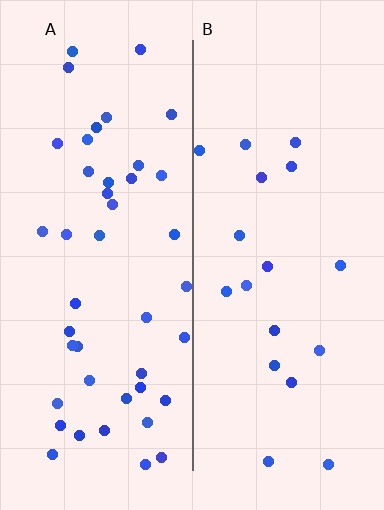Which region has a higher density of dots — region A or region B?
A (the left).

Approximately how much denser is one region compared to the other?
Approximately 2.4× — region A over region B.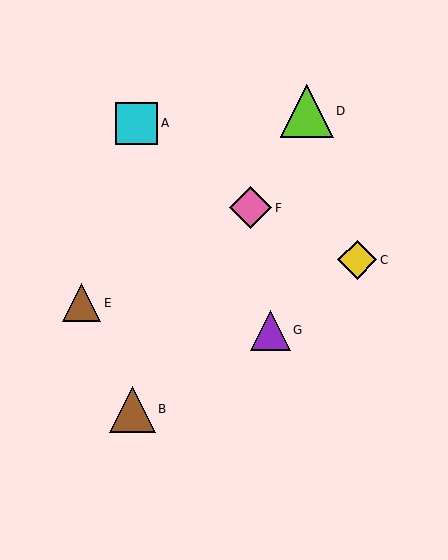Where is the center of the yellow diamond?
The center of the yellow diamond is at (357, 260).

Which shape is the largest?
The lime triangle (labeled D) is the largest.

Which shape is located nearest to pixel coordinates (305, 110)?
The lime triangle (labeled D) at (307, 111) is nearest to that location.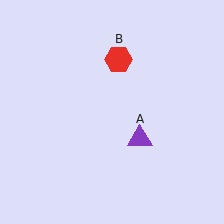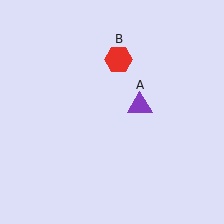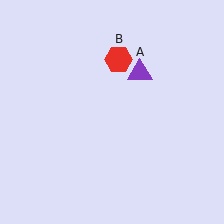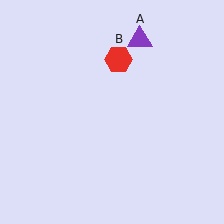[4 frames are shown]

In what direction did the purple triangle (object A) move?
The purple triangle (object A) moved up.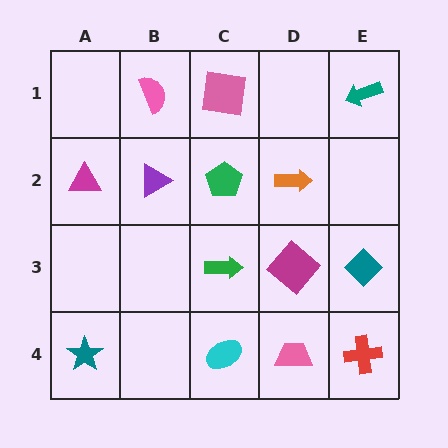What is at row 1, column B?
A pink semicircle.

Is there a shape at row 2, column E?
No, that cell is empty.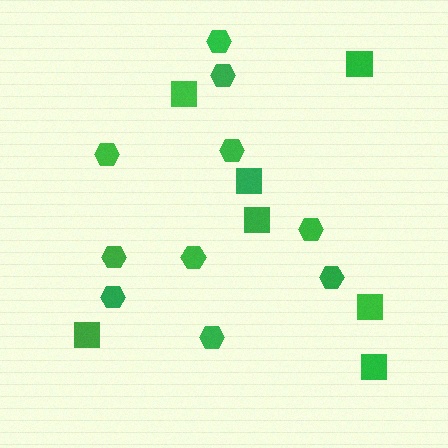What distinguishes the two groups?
There are 2 groups: one group of squares (7) and one group of hexagons (10).